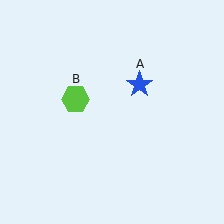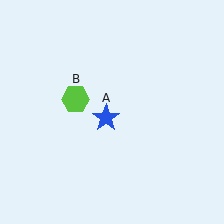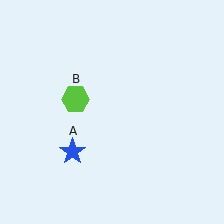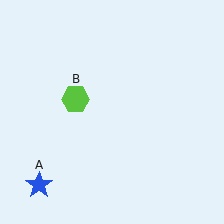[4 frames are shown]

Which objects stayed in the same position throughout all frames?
Lime hexagon (object B) remained stationary.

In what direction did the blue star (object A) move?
The blue star (object A) moved down and to the left.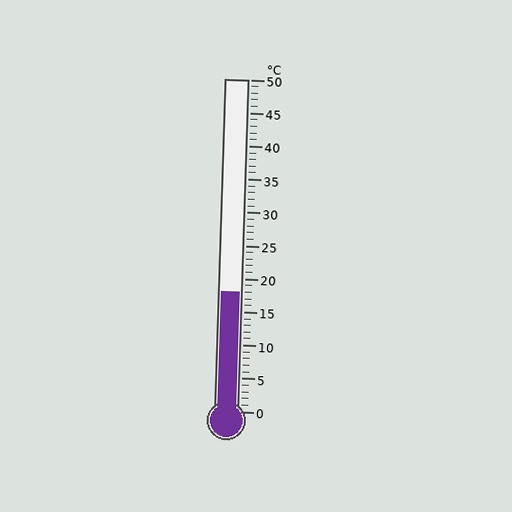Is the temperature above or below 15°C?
The temperature is above 15°C.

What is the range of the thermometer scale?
The thermometer scale ranges from 0°C to 50°C.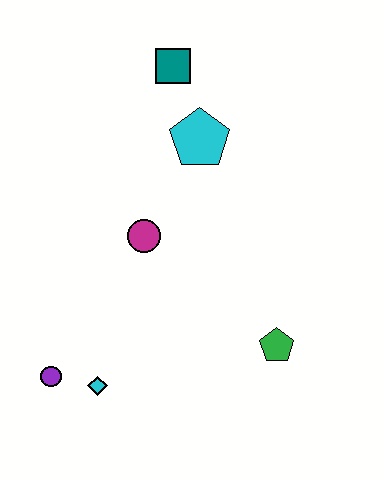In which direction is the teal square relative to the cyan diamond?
The teal square is above the cyan diamond.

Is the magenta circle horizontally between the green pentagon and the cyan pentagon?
No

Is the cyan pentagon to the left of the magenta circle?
No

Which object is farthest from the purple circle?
The teal square is farthest from the purple circle.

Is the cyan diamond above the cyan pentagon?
No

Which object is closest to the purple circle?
The cyan diamond is closest to the purple circle.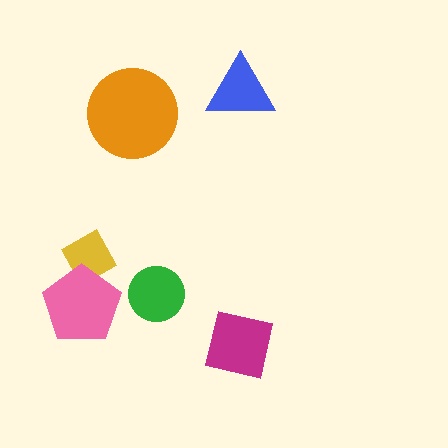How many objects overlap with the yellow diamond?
1 object overlaps with the yellow diamond.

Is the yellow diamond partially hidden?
Yes, it is partially covered by another shape.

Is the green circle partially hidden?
No, no other shape covers it.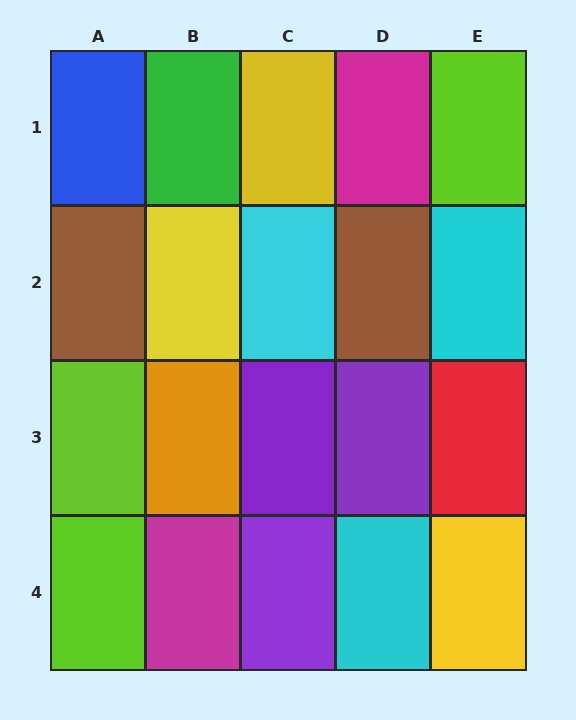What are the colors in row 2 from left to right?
Brown, yellow, cyan, brown, cyan.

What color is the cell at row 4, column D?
Cyan.